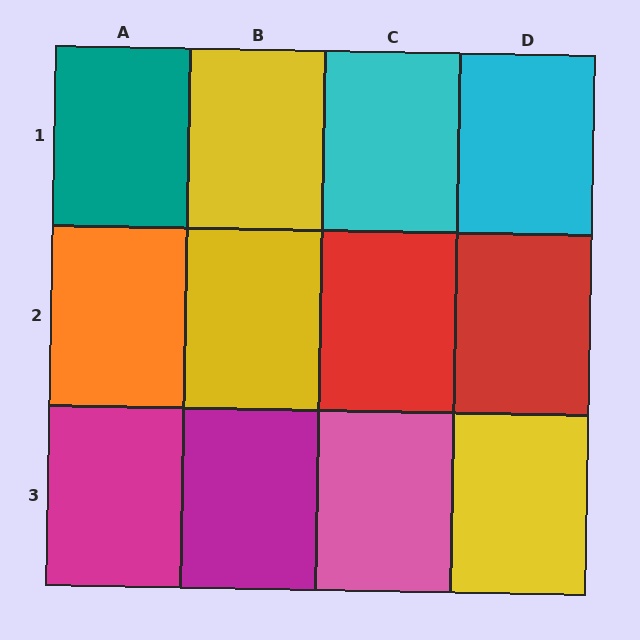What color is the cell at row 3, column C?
Pink.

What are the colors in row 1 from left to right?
Teal, yellow, cyan, cyan.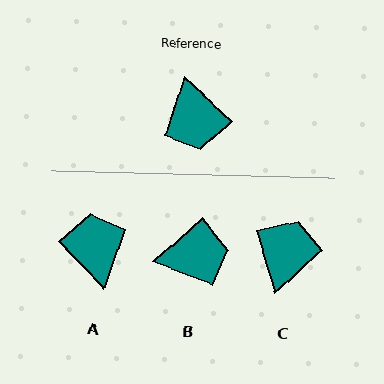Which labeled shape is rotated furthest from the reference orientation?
A, about 177 degrees away.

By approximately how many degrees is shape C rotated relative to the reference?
Approximately 150 degrees counter-clockwise.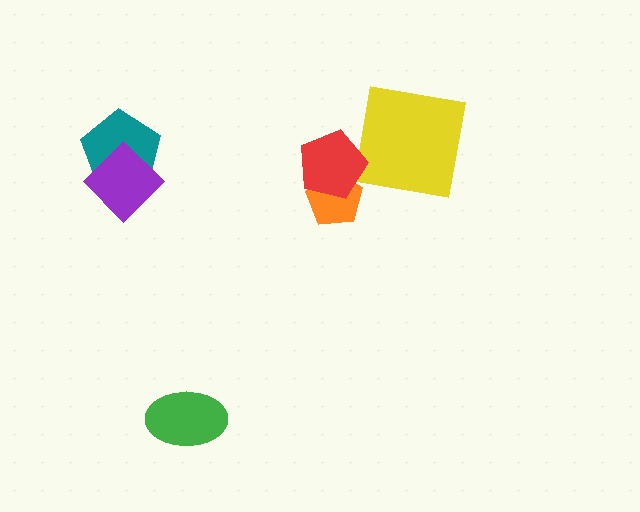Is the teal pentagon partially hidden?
Yes, it is partially covered by another shape.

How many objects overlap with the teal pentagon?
1 object overlaps with the teal pentagon.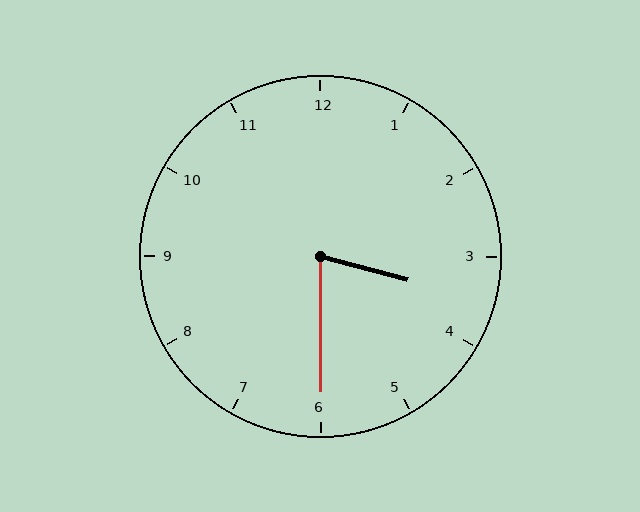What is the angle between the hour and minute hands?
Approximately 75 degrees.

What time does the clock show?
3:30.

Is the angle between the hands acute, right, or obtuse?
It is acute.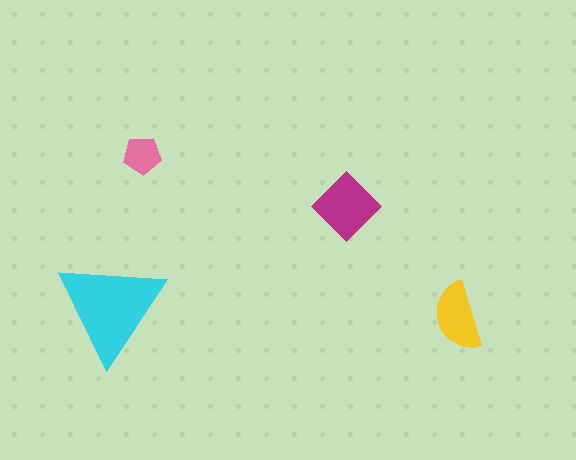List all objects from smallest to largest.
The pink pentagon, the yellow semicircle, the magenta diamond, the cyan triangle.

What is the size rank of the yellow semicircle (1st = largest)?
3rd.